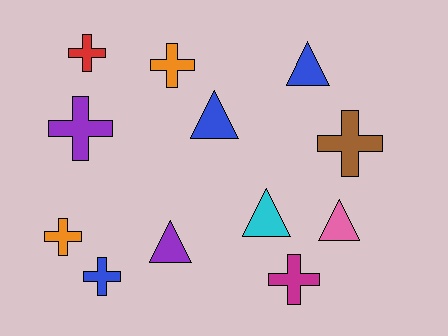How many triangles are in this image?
There are 5 triangles.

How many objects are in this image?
There are 12 objects.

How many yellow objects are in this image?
There are no yellow objects.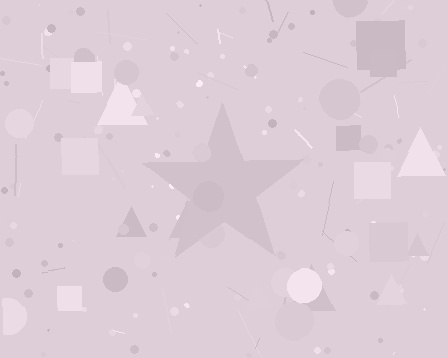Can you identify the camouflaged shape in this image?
The camouflaged shape is a star.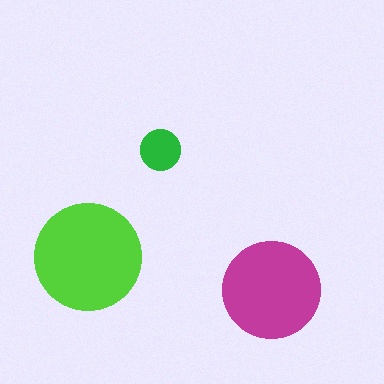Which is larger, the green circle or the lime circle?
The lime one.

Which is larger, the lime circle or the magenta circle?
The lime one.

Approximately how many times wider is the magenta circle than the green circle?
About 2.5 times wider.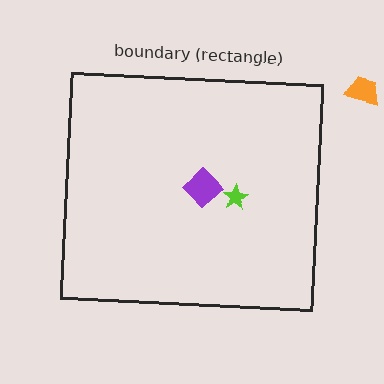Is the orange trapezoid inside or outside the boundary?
Outside.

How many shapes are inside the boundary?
2 inside, 1 outside.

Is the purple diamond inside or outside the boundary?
Inside.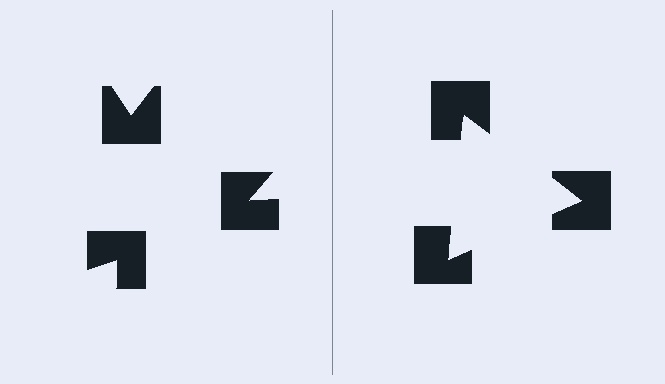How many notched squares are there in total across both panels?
6 — 3 on each side.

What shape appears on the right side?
An illusory triangle.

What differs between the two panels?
The notched squares are positioned identically on both sides; only the wedge orientations differ. On the right they align to a triangle; on the left they are misaligned.